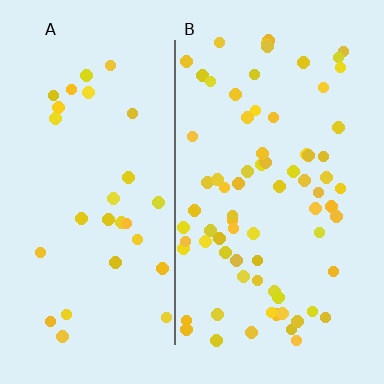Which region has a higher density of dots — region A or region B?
B (the right).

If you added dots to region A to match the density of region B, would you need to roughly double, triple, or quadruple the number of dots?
Approximately double.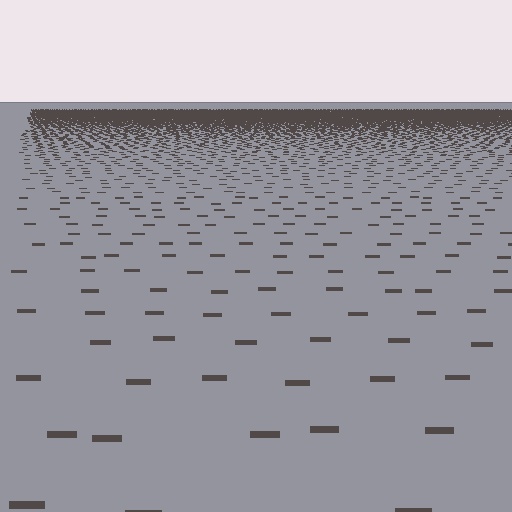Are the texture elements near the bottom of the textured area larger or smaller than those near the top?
Larger. Near the bottom, elements are closer to the viewer and appear at a bigger on-screen size.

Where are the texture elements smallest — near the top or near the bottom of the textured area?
Near the top.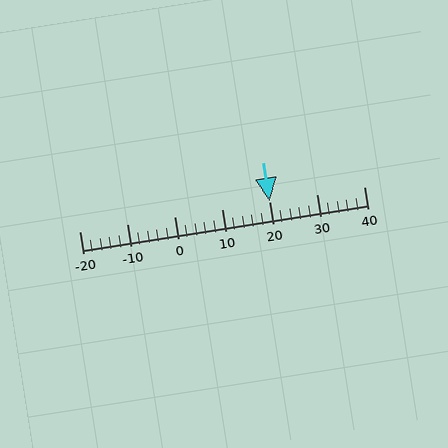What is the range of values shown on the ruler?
The ruler shows values from -20 to 40.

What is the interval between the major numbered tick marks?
The major tick marks are spaced 10 units apart.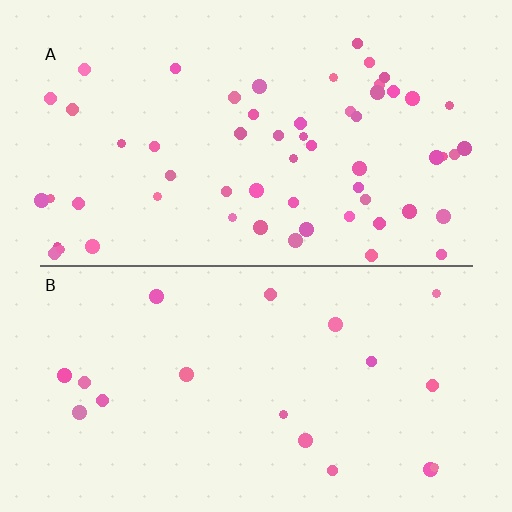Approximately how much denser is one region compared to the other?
Approximately 3.1× — region A over region B.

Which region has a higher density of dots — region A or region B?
A (the top).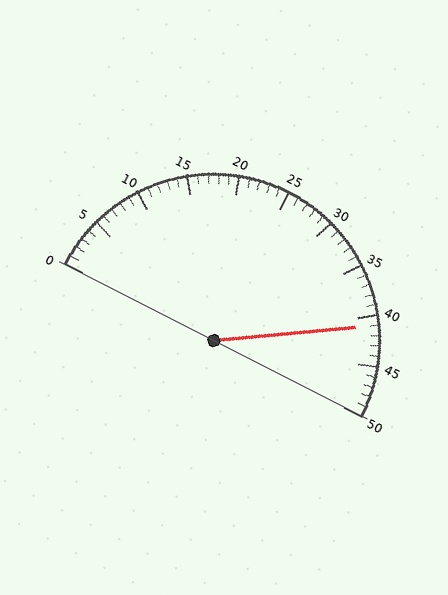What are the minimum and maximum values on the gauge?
The gauge ranges from 0 to 50.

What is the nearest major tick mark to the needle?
The nearest major tick mark is 40.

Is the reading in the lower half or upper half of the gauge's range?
The reading is in the upper half of the range (0 to 50).